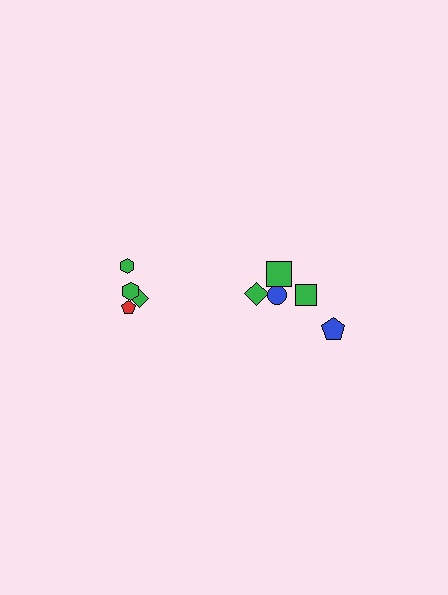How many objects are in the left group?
There are 4 objects.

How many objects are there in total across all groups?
There are 10 objects.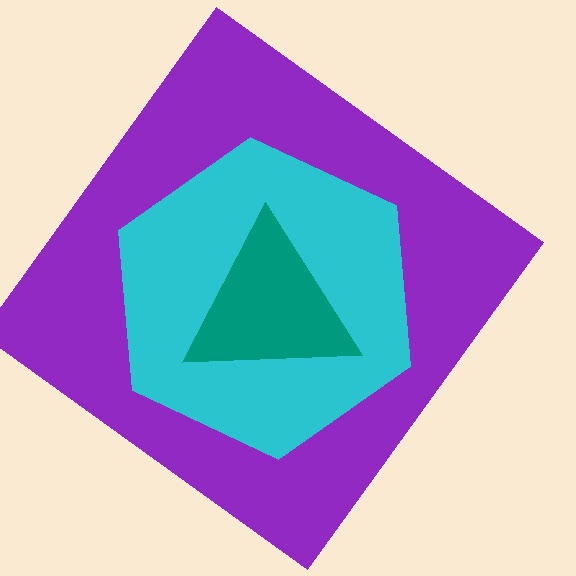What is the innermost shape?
The teal triangle.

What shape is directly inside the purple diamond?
The cyan hexagon.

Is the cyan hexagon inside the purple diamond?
Yes.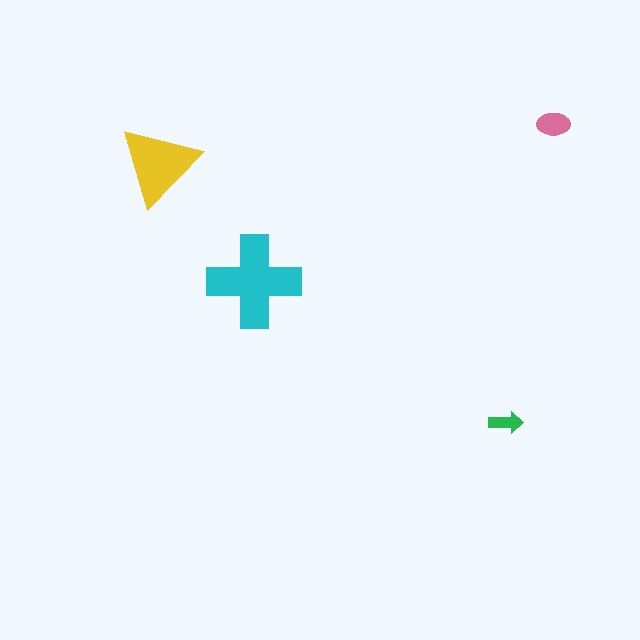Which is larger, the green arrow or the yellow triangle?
The yellow triangle.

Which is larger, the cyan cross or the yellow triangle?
The cyan cross.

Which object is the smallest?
The green arrow.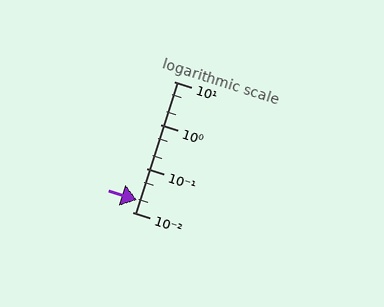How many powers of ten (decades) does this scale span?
The scale spans 3 decades, from 0.01 to 10.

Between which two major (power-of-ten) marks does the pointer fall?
The pointer is between 0.01 and 0.1.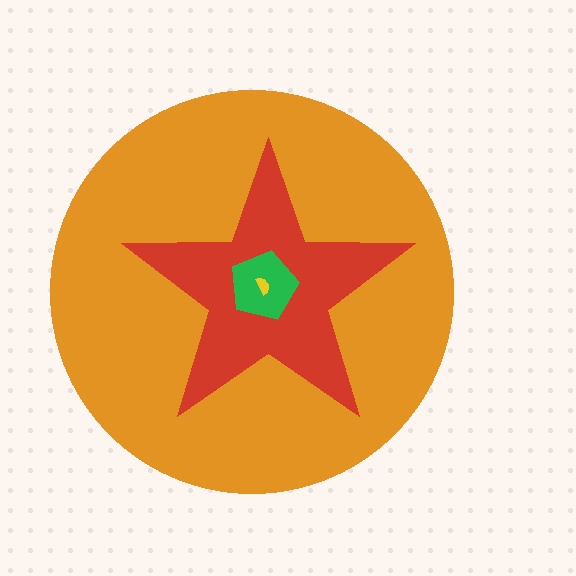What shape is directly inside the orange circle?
The red star.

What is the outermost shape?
The orange circle.